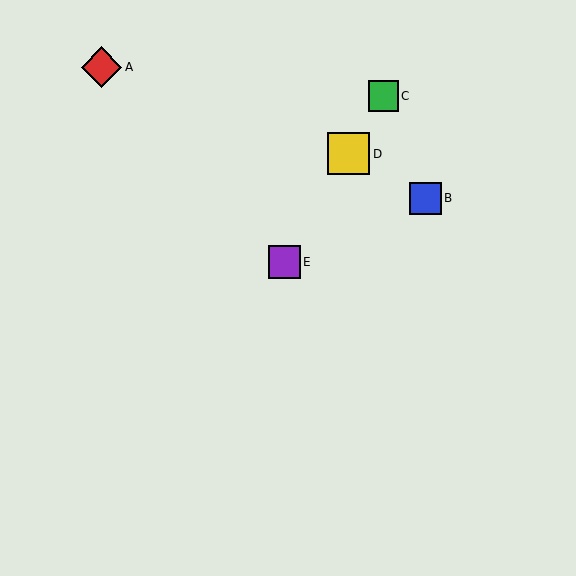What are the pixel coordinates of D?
Object D is at (349, 154).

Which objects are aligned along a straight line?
Objects C, D, E are aligned along a straight line.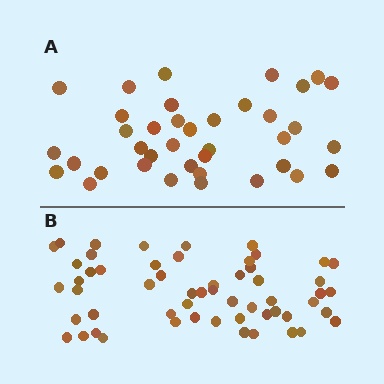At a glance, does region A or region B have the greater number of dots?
Region B (the bottom region) has more dots.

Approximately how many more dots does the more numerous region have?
Region B has approximately 20 more dots than region A.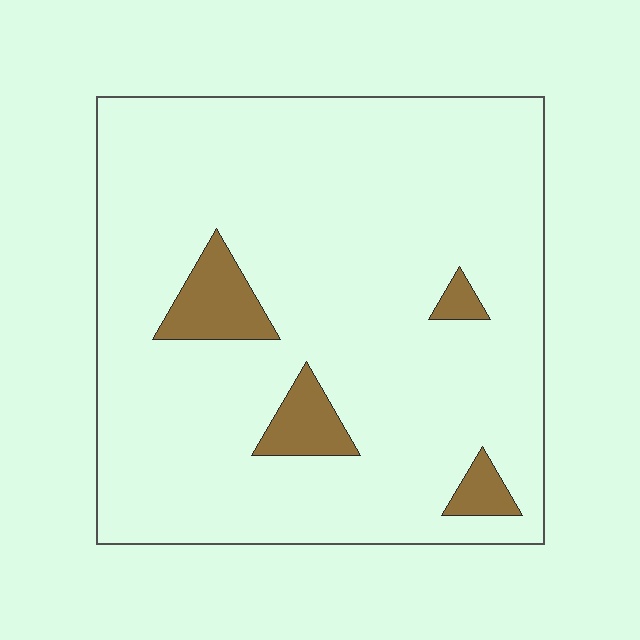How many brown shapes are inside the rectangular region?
4.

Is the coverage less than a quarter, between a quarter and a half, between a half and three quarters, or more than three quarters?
Less than a quarter.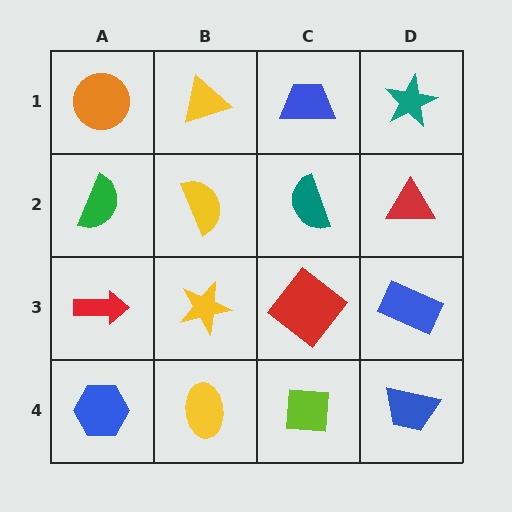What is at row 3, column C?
A red diamond.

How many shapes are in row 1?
4 shapes.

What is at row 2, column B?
A yellow semicircle.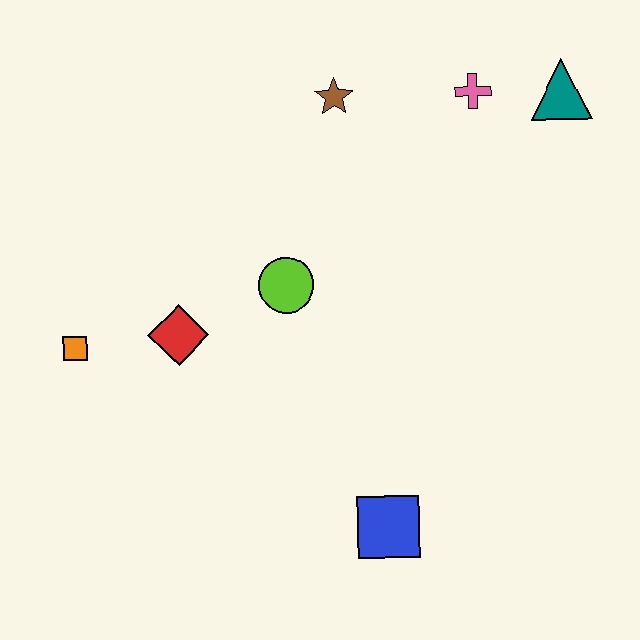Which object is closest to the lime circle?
The red diamond is closest to the lime circle.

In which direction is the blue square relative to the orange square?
The blue square is to the right of the orange square.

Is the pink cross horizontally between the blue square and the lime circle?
No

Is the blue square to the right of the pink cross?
No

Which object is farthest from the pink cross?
The orange square is farthest from the pink cross.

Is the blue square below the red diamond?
Yes